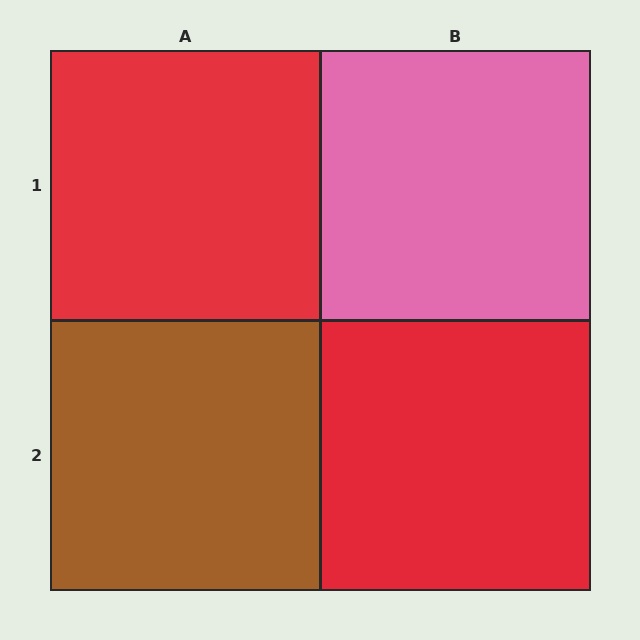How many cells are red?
2 cells are red.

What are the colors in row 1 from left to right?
Red, pink.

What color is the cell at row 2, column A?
Brown.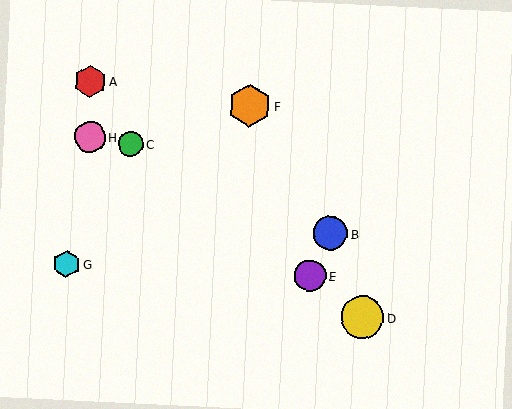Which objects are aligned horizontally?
Objects E, G are aligned horizontally.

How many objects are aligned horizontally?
2 objects (E, G) are aligned horizontally.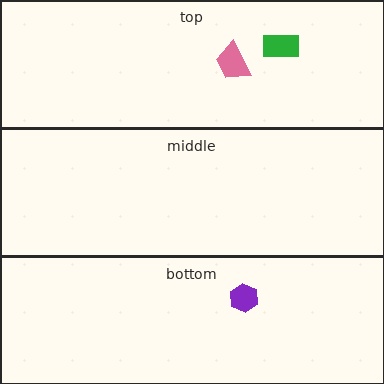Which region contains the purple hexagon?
The bottom region.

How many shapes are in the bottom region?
1.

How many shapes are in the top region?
2.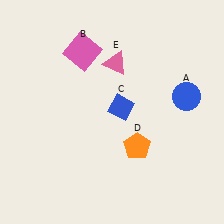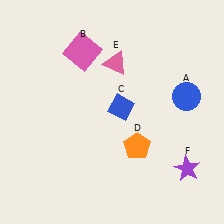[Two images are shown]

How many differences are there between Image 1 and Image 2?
There is 1 difference between the two images.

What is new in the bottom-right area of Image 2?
A purple star (F) was added in the bottom-right area of Image 2.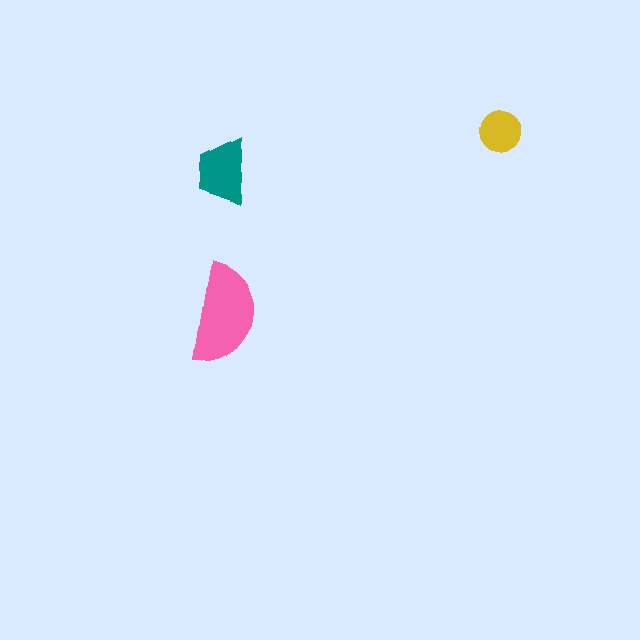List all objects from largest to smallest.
The pink semicircle, the teal trapezoid, the yellow circle.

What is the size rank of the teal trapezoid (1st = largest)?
2nd.